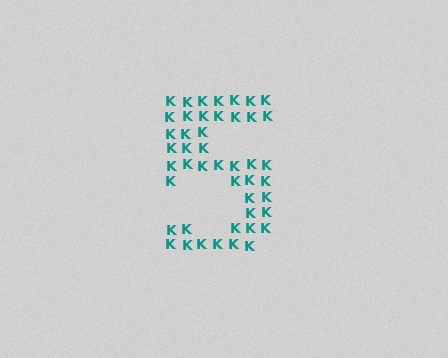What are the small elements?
The small elements are letter K's.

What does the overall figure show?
The overall figure shows the digit 5.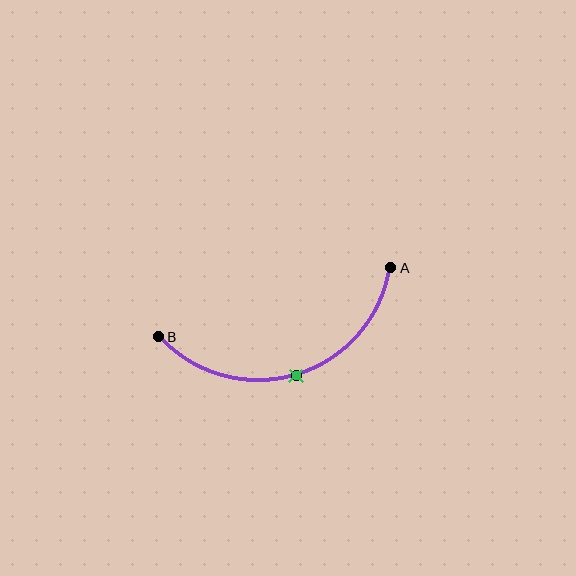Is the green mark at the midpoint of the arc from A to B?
Yes. The green mark lies on the arc at equal arc-length from both A and B — it is the arc midpoint.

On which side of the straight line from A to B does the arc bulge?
The arc bulges below the straight line connecting A and B.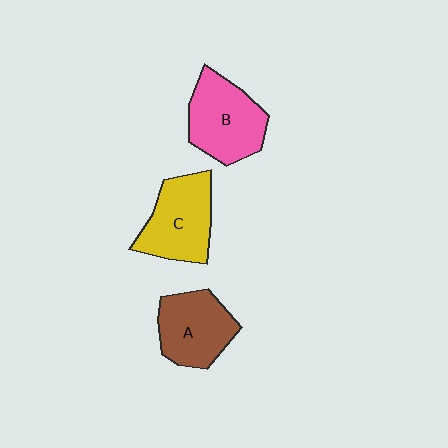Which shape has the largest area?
Shape B (pink).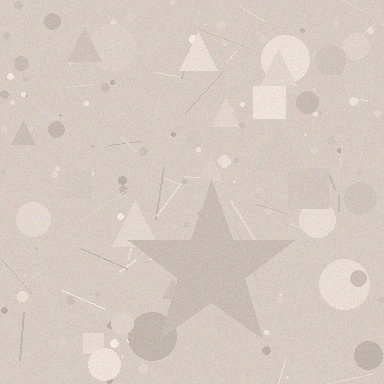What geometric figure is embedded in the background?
A star is embedded in the background.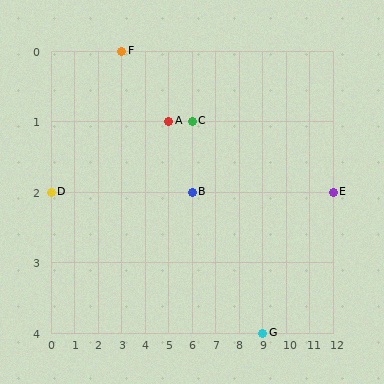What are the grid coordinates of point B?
Point B is at grid coordinates (6, 2).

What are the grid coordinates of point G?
Point G is at grid coordinates (9, 4).